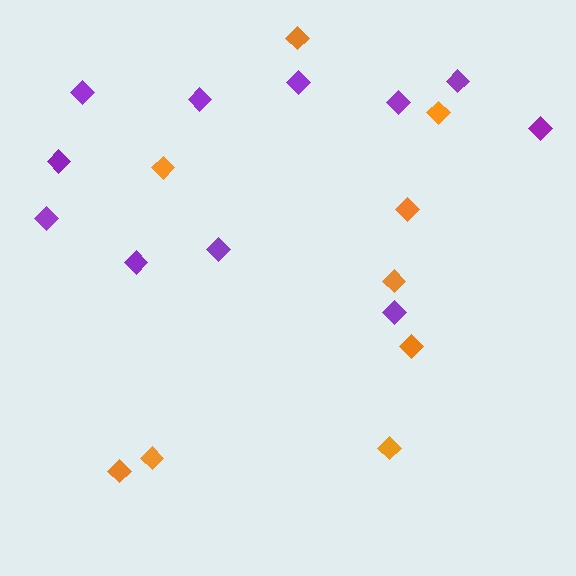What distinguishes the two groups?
There are 2 groups: one group of purple diamonds (11) and one group of orange diamonds (9).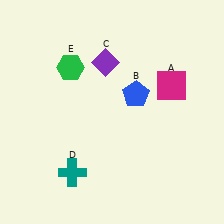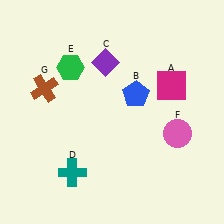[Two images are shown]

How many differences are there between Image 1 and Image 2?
There are 2 differences between the two images.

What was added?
A pink circle (F), a brown cross (G) were added in Image 2.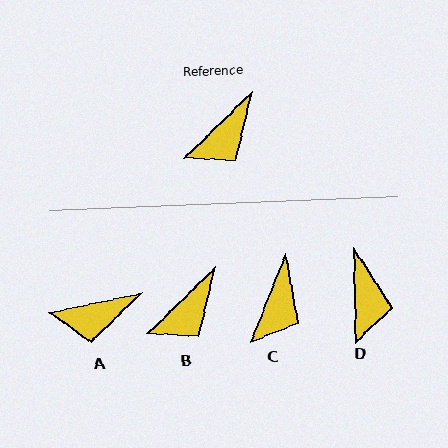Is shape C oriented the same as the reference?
No, it is off by about 24 degrees.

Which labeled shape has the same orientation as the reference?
B.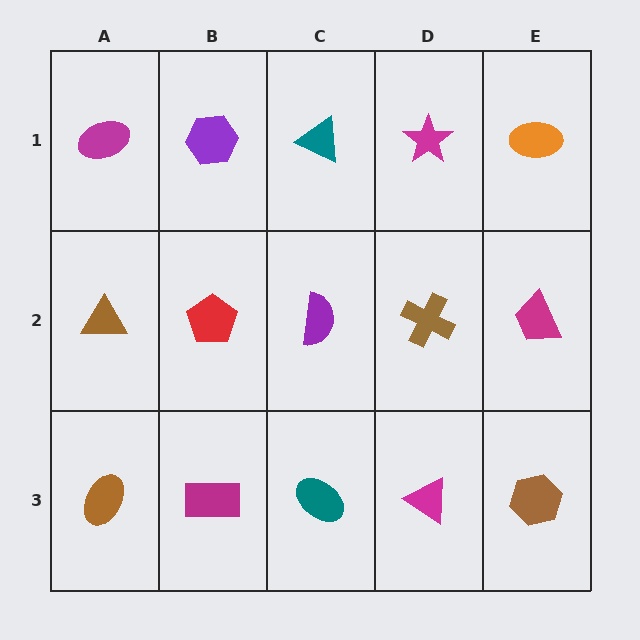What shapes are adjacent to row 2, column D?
A magenta star (row 1, column D), a magenta triangle (row 3, column D), a purple semicircle (row 2, column C), a magenta trapezoid (row 2, column E).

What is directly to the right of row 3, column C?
A magenta triangle.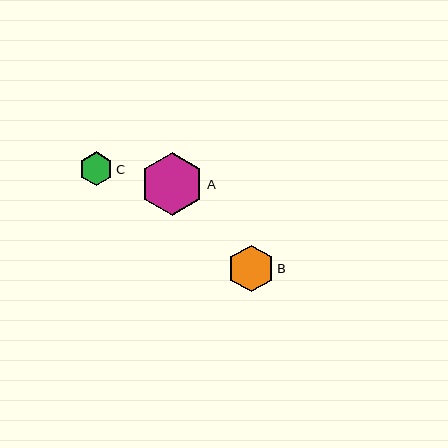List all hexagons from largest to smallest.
From largest to smallest: A, B, C.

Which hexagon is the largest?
Hexagon A is the largest with a size of approximately 64 pixels.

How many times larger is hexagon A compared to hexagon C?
Hexagon A is approximately 1.9 times the size of hexagon C.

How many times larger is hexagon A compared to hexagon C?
Hexagon A is approximately 1.9 times the size of hexagon C.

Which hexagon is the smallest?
Hexagon C is the smallest with a size of approximately 34 pixels.